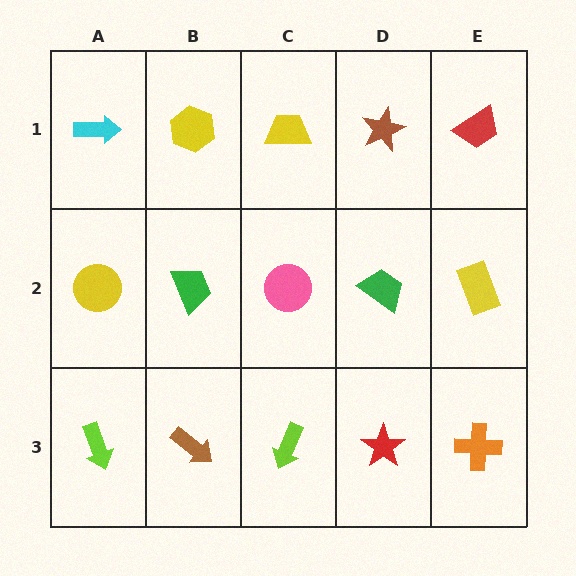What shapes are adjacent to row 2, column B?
A yellow hexagon (row 1, column B), a brown arrow (row 3, column B), a yellow circle (row 2, column A), a pink circle (row 2, column C).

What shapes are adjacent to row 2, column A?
A cyan arrow (row 1, column A), a lime arrow (row 3, column A), a green trapezoid (row 2, column B).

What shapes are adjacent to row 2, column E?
A red trapezoid (row 1, column E), an orange cross (row 3, column E), a green trapezoid (row 2, column D).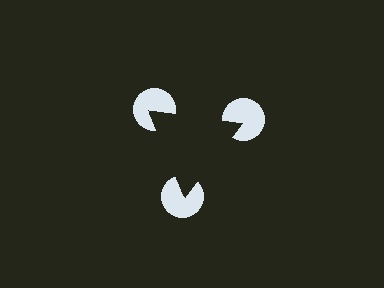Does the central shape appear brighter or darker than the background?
It typically appears slightly darker than the background, even though no actual brightness change is drawn.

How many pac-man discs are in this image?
There are 3 — one at each vertex of the illusory triangle.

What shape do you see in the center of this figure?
An illusory triangle — its edges are inferred from the aligned wedge cuts in the pac-man discs, not physically drawn.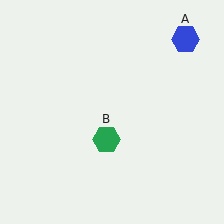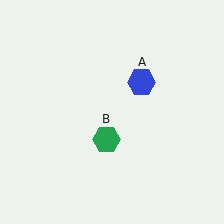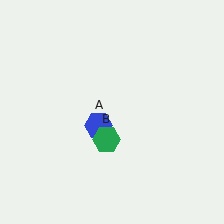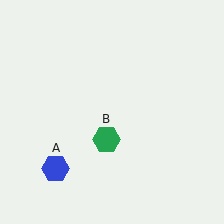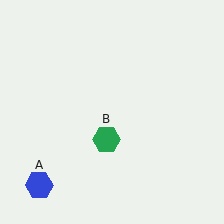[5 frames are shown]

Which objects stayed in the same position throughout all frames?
Green hexagon (object B) remained stationary.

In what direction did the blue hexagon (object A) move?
The blue hexagon (object A) moved down and to the left.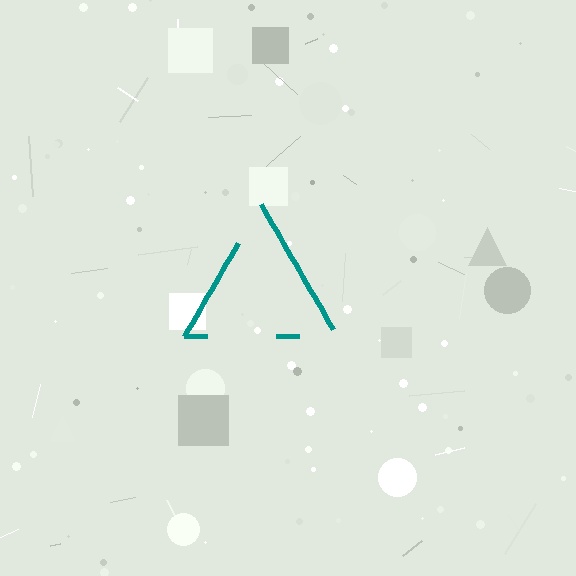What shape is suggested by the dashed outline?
The dashed outline suggests a triangle.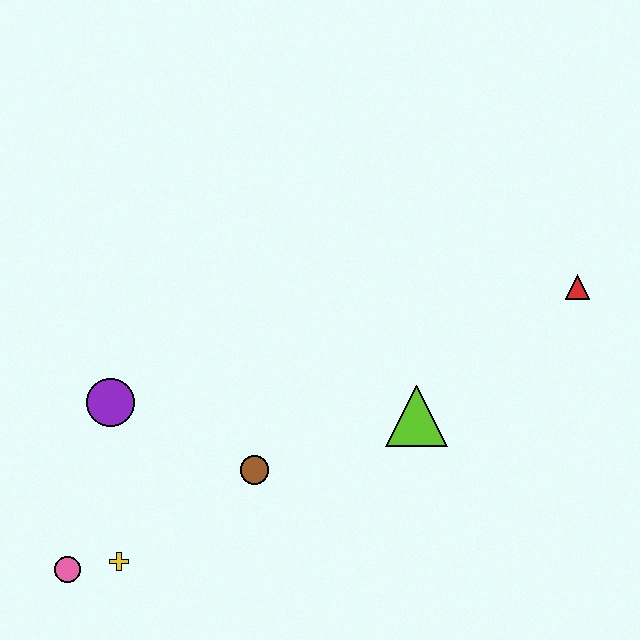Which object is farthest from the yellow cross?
The red triangle is farthest from the yellow cross.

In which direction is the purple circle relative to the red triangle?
The purple circle is to the left of the red triangle.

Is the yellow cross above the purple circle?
No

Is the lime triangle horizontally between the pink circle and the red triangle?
Yes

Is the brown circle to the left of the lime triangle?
Yes